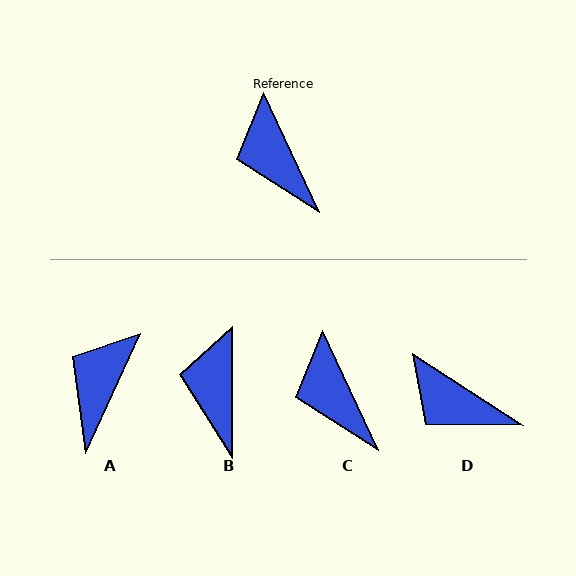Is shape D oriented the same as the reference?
No, it is off by about 32 degrees.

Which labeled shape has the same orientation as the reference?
C.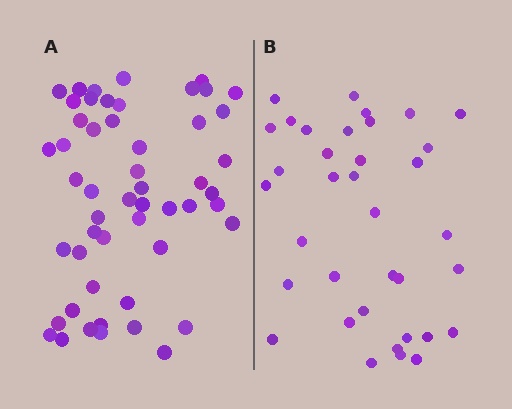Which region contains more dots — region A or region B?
Region A (the left region) has more dots.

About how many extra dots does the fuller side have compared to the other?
Region A has approximately 15 more dots than region B.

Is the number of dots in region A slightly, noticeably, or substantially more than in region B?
Region A has noticeably more, but not dramatically so. The ratio is roughly 1.4 to 1.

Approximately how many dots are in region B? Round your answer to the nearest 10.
About 40 dots. (The exact count is 36, which rounds to 40.)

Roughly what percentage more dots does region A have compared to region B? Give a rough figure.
About 45% more.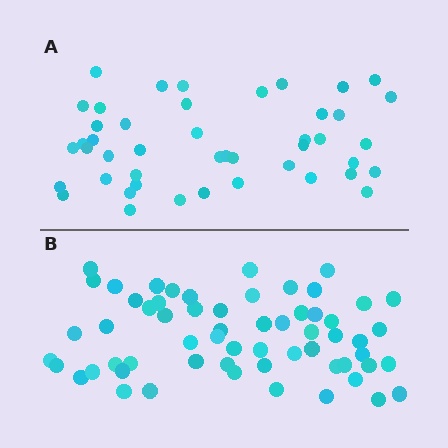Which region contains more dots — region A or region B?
Region B (the bottom region) has more dots.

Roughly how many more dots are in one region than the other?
Region B has approximately 15 more dots than region A.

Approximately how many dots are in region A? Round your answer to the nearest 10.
About 40 dots. (The exact count is 45, which rounds to 40.)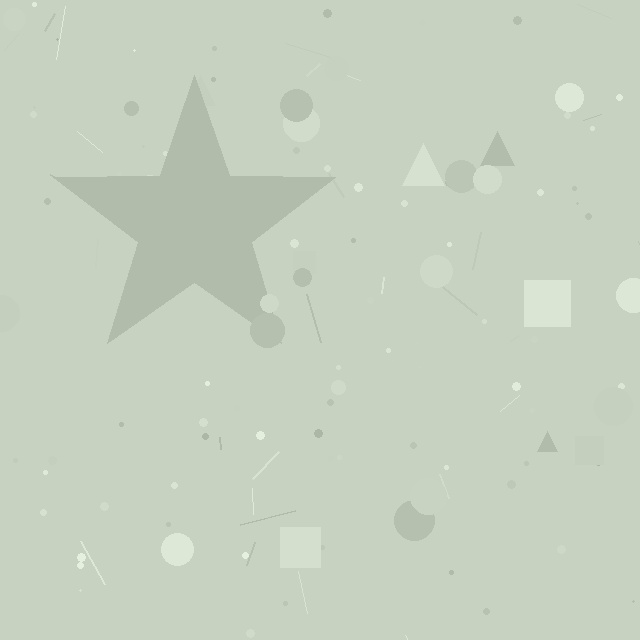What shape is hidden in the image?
A star is hidden in the image.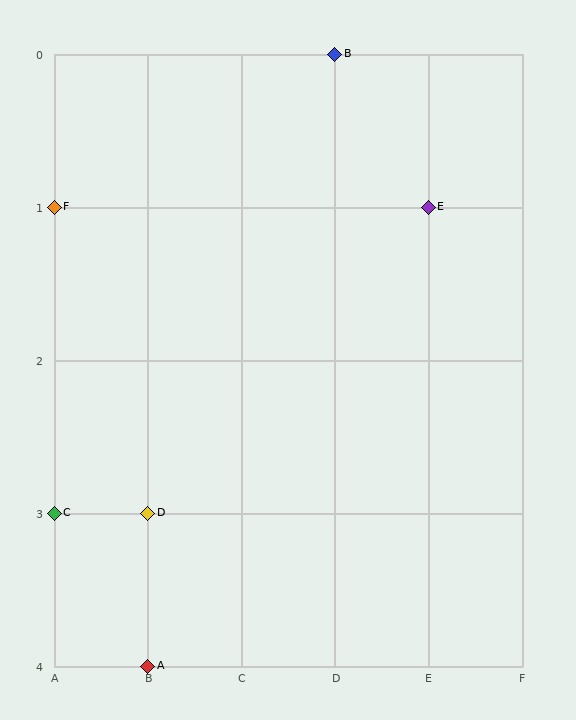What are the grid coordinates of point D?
Point D is at grid coordinates (B, 3).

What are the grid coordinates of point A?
Point A is at grid coordinates (B, 4).